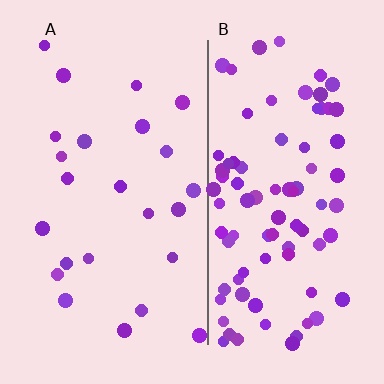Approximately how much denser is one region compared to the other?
Approximately 3.6× — region B over region A.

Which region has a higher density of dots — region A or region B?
B (the right).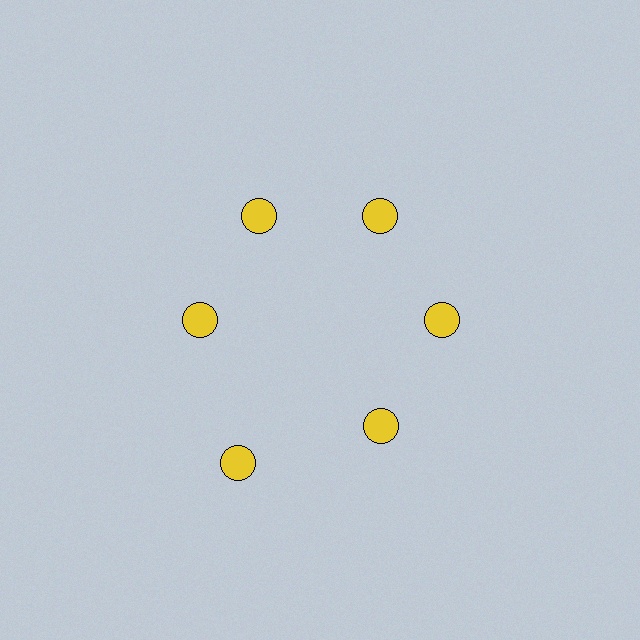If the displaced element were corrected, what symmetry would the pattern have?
It would have 6-fold rotational symmetry — the pattern would map onto itself every 60 degrees.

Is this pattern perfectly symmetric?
No. The 6 yellow circles are arranged in a ring, but one element near the 7 o'clock position is pushed outward from the center, breaking the 6-fold rotational symmetry.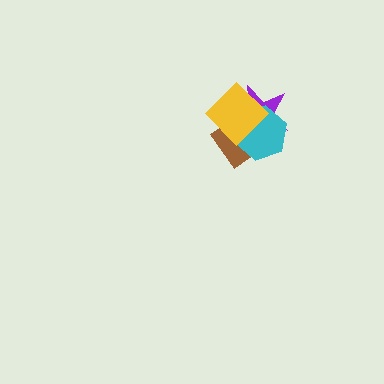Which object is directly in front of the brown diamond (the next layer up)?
The purple star is directly in front of the brown diamond.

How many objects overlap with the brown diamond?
3 objects overlap with the brown diamond.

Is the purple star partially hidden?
Yes, it is partially covered by another shape.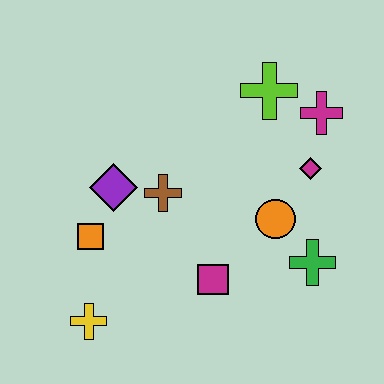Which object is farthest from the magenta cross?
The yellow cross is farthest from the magenta cross.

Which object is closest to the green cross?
The orange circle is closest to the green cross.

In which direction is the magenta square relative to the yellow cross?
The magenta square is to the right of the yellow cross.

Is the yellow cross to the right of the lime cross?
No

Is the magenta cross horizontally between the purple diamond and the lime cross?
No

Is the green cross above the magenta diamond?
No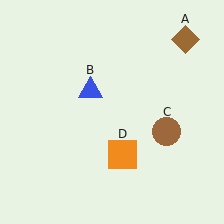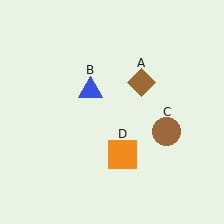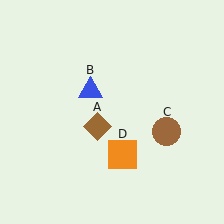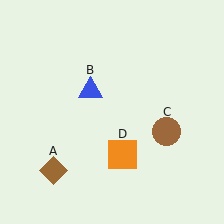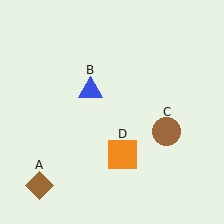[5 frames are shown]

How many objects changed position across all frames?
1 object changed position: brown diamond (object A).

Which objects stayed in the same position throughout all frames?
Blue triangle (object B) and brown circle (object C) and orange square (object D) remained stationary.